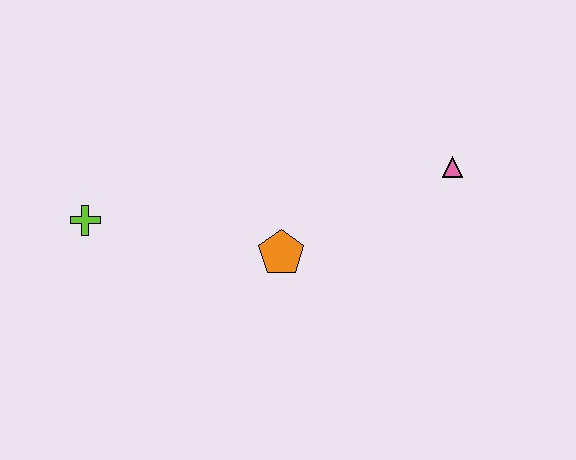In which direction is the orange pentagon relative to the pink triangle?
The orange pentagon is to the left of the pink triangle.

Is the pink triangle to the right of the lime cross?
Yes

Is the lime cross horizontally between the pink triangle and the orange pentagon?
No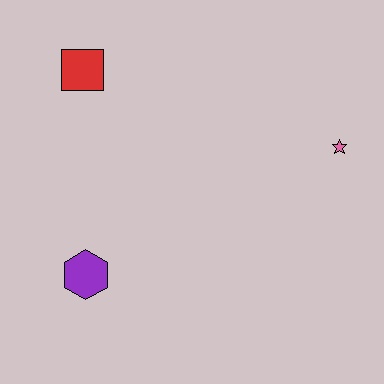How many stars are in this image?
There is 1 star.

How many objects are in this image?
There are 3 objects.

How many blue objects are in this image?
There are no blue objects.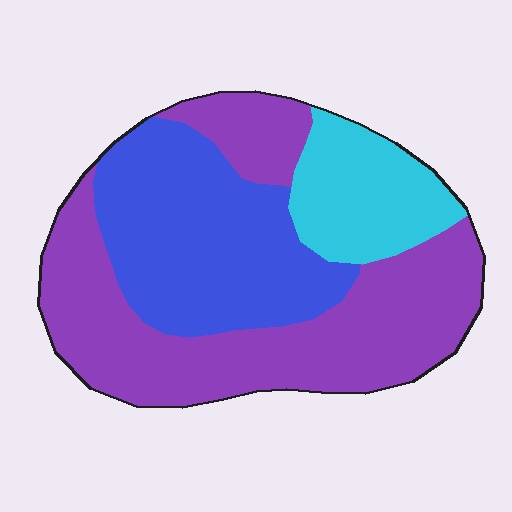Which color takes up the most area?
Purple, at roughly 50%.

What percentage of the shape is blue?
Blue takes up between a third and a half of the shape.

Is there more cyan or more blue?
Blue.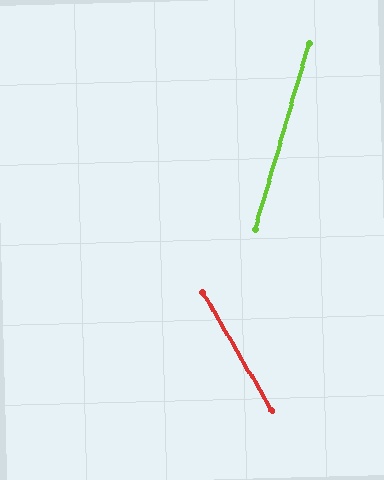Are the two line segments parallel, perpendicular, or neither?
Neither parallel nor perpendicular — they differ by about 46°.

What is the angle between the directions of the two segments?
Approximately 46 degrees.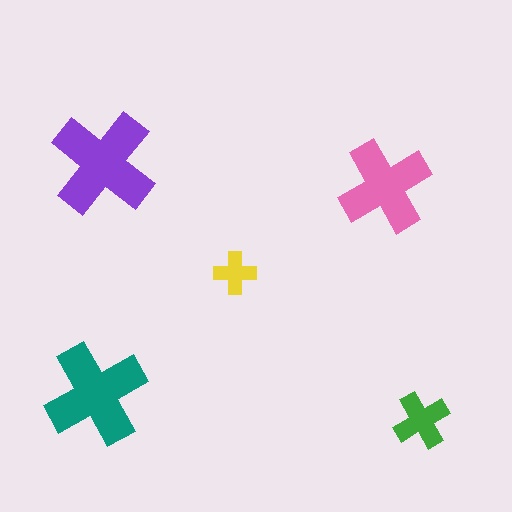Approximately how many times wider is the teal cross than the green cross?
About 2 times wider.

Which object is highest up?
The purple cross is topmost.